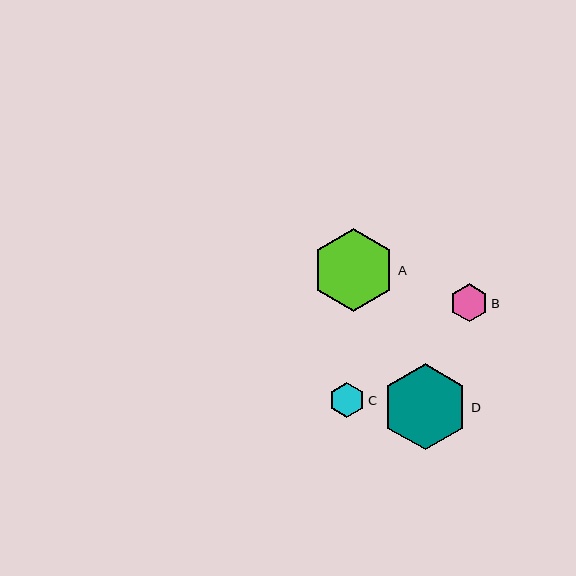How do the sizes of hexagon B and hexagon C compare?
Hexagon B and hexagon C are approximately the same size.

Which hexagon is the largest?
Hexagon D is the largest with a size of approximately 86 pixels.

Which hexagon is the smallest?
Hexagon C is the smallest with a size of approximately 36 pixels.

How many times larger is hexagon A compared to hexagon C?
Hexagon A is approximately 2.3 times the size of hexagon C.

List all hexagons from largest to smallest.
From largest to smallest: D, A, B, C.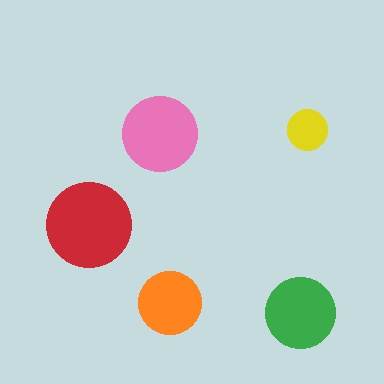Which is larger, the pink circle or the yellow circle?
The pink one.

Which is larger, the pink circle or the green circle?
The pink one.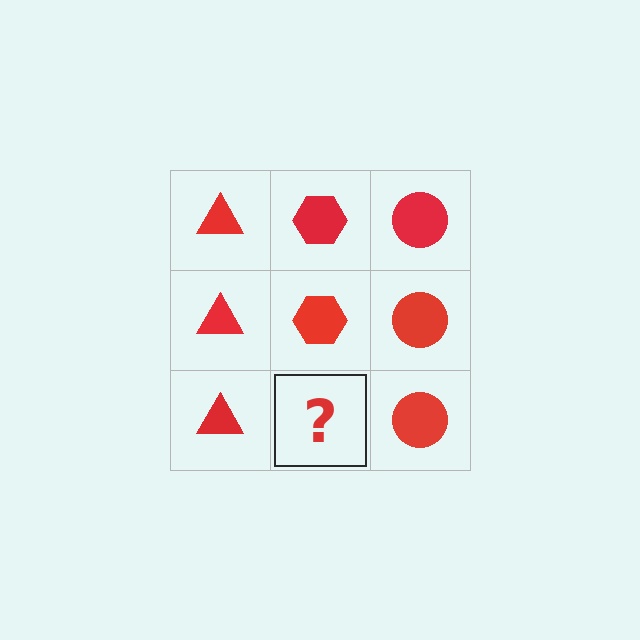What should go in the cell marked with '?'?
The missing cell should contain a red hexagon.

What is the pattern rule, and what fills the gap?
The rule is that each column has a consistent shape. The gap should be filled with a red hexagon.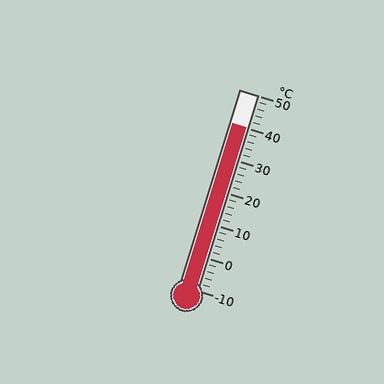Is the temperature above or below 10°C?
The temperature is above 10°C.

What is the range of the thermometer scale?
The thermometer scale ranges from -10°C to 50°C.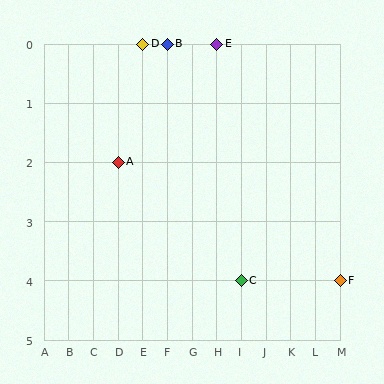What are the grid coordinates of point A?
Point A is at grid coordinates (D, 2).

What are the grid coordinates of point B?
Point B is at grid coordinates (F, 0).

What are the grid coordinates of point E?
Point E is at grid coordinates (H, 0).